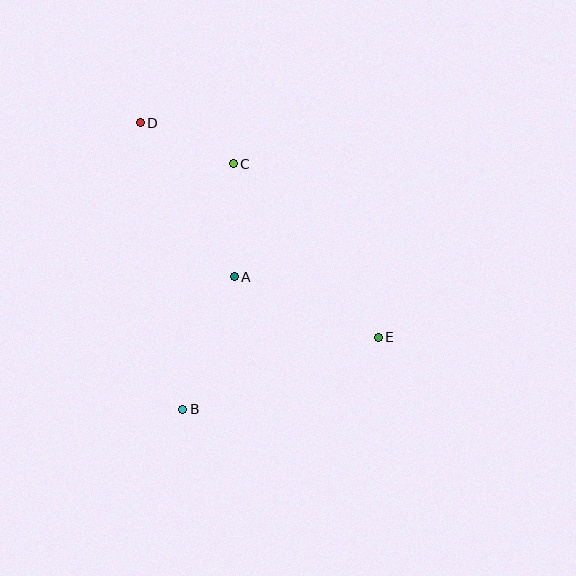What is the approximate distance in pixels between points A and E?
The distance between A and E is approximately 156 pixels.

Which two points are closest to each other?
Points C and D are closest to each other.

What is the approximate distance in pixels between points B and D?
The distance between B and D is approximately 289 pixels.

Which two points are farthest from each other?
Points D and E are farthest from each other.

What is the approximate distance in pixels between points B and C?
The distance between B and C is approximately 251 pixels.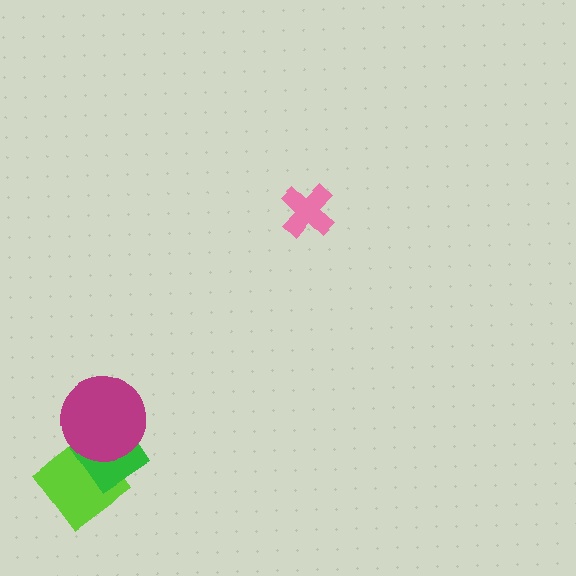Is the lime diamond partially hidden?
Yes, it is partially covered by another shape.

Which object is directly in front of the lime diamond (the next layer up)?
The green diamond is directly in front of the lime diamond.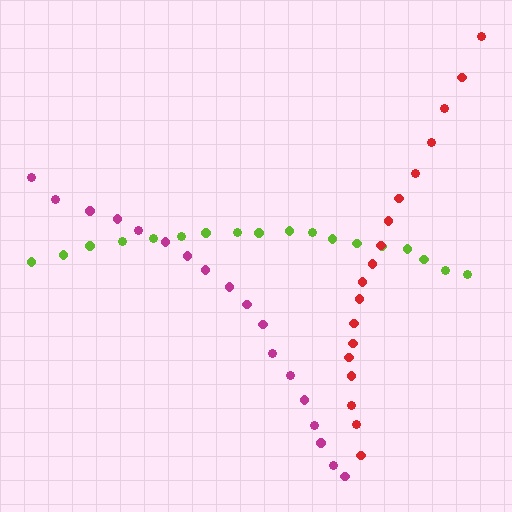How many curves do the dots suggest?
There are 3 distinct paths.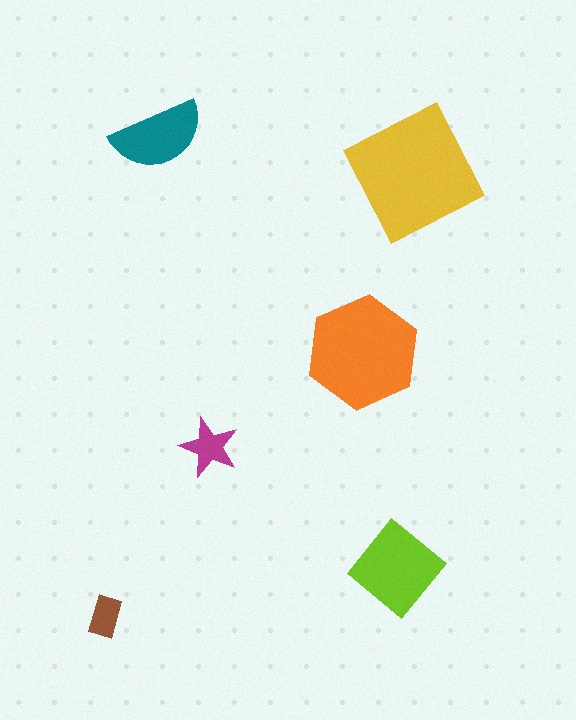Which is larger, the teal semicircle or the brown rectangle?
The teal semicircle.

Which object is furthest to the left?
The brown rectangle is leftmost.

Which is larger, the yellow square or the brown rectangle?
The yellow square.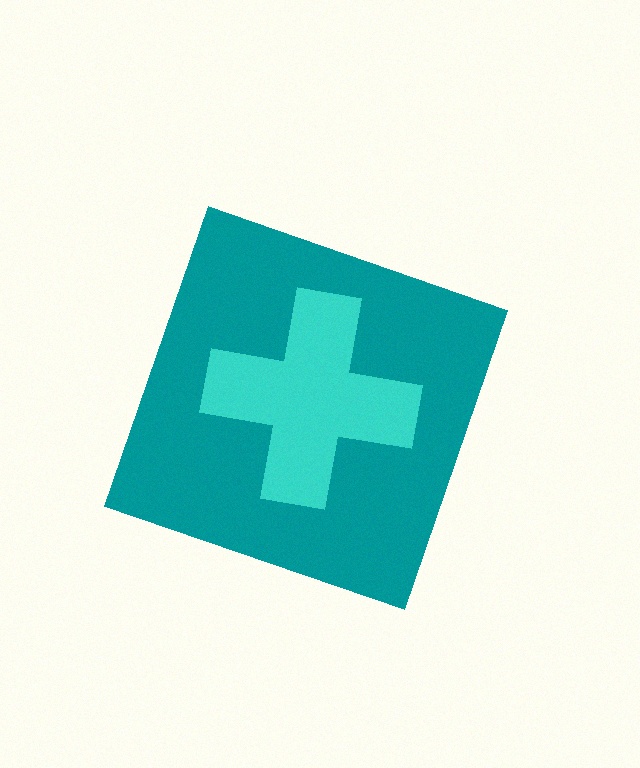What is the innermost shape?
The cyan cross.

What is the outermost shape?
The teal diamond.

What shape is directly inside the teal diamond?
The cyan cross.